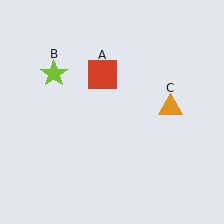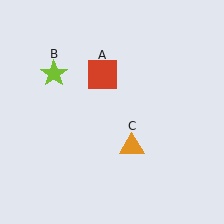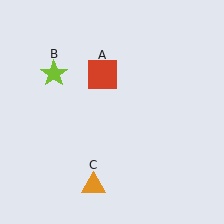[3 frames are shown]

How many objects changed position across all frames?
1 object changed position: orange triangle (object C).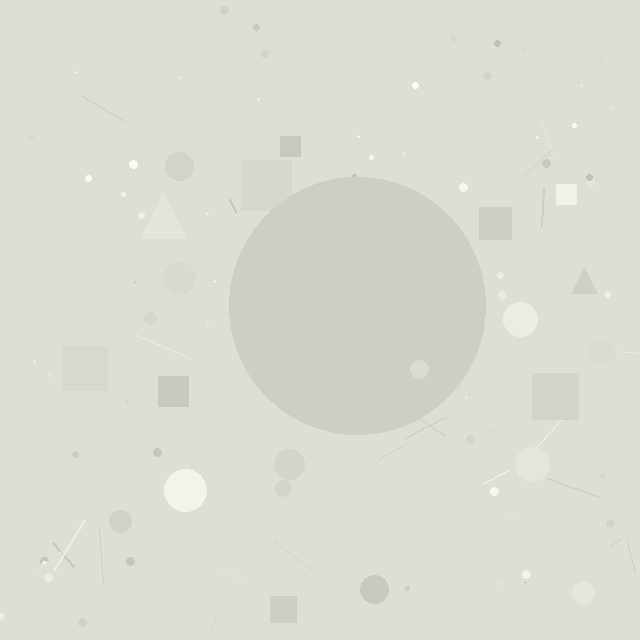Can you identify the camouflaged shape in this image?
The camouflaged shape is a circle.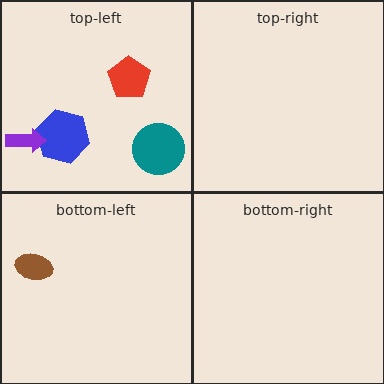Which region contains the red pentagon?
The top-left region.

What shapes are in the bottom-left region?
The brown ellipse.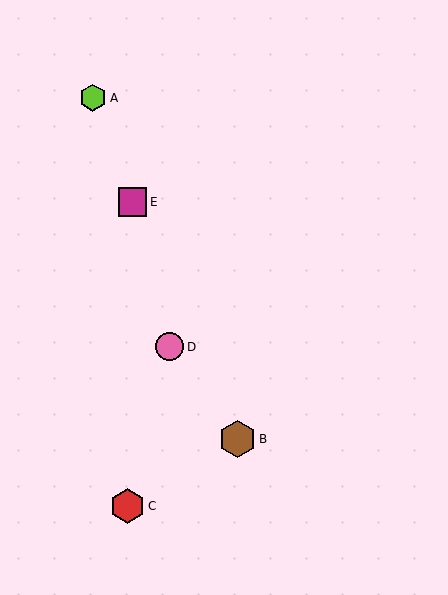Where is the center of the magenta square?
The center of the magenta square is at (133, 202).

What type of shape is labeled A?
Shape A is a lime hexagon.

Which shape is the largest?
The brown hexagon (labeled B) is the largest.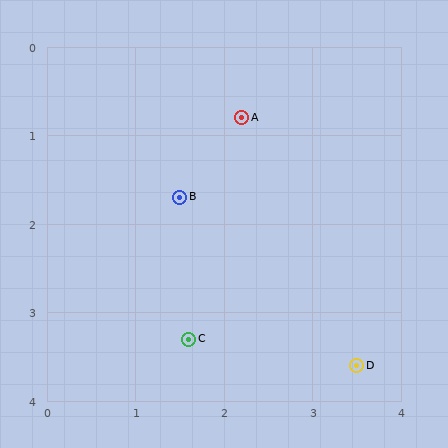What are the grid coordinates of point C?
Point C is at approximately (1.6, 3.3).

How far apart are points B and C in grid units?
Points B and C are about 1.6 grid units apart.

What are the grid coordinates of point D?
Point D is at approximately (3.5, 3.6).